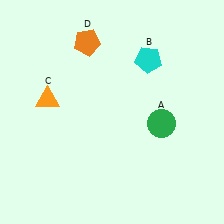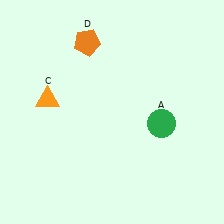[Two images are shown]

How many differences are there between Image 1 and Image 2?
There is 1 difference between the two images.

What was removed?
The cyan pentagon (B) was removed in Image 2.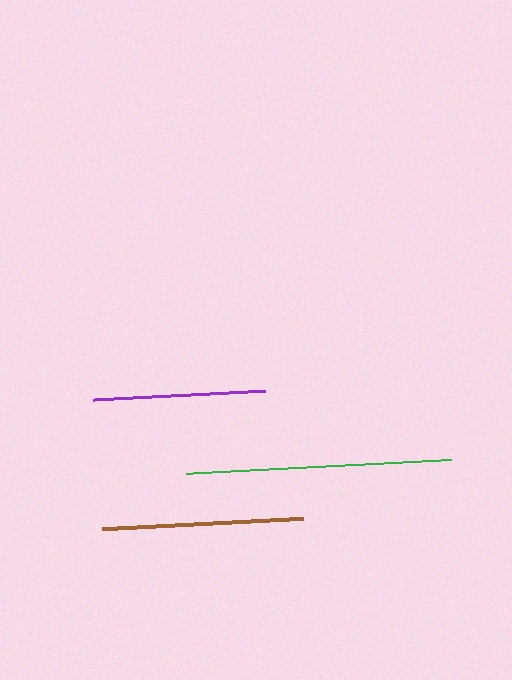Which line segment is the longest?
The green line is the longest at approximately 266 pixels.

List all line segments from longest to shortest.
From longest to shortest: green, brown, purple.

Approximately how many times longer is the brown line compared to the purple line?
The brown line is approximately 1.2 times the length of the purple line.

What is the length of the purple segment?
The purple segment is approximately 171 pixels long.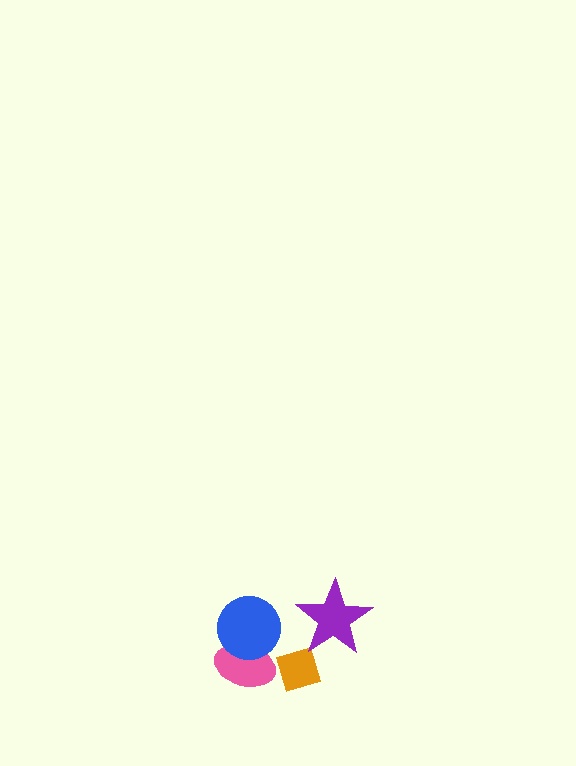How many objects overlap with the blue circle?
1 object overlaps with the blue circle.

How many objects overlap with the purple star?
0 objects overlap with the purple star.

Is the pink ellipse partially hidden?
Yes, it is partially covered by another shape.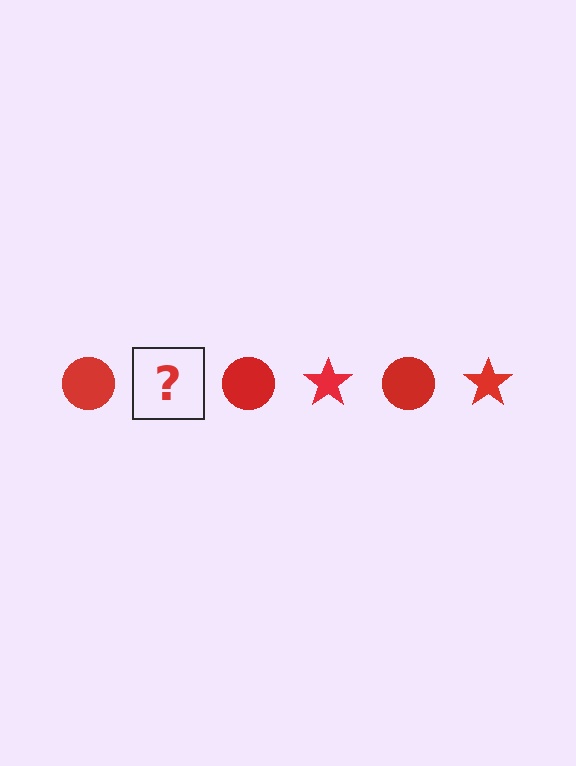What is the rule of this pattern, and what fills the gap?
The rule is that the pattern cycles through circle, star shapes in red. The gap should be filled with a red star.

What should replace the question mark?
The question mark should be replaced with a red star.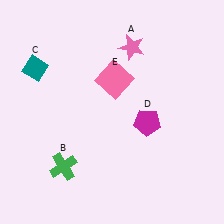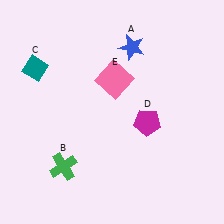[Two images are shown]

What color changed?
The star (A) changed from pink in Image 1 to blue in Image 2.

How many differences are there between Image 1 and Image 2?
There is 1 difference between the two images.